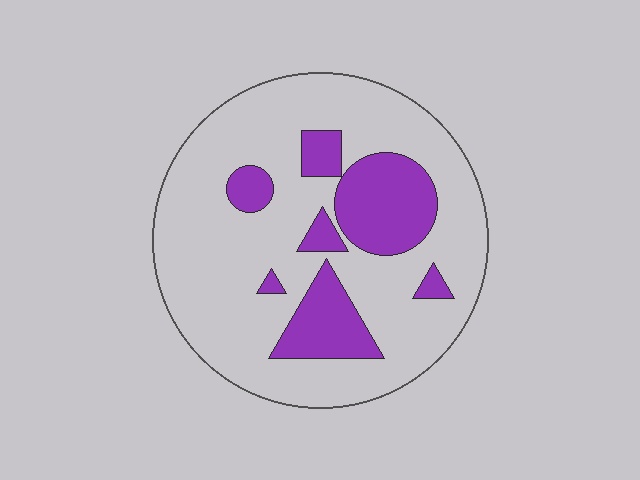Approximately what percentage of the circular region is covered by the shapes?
Approximately 25%.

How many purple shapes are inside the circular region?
7.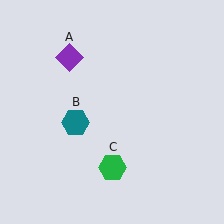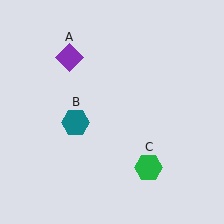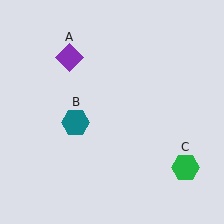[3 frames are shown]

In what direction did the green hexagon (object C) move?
The green hexagon (object C) moved right.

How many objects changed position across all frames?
1 object changed position: green hexagon (object C).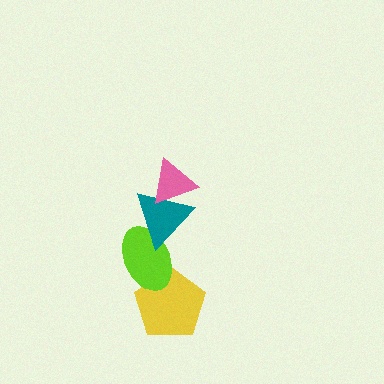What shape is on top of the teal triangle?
The pink triangle is on top of the teal triangle.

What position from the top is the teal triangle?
The teal triangle is 2nd from the top.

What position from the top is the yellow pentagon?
The yellow pentagon is 4th from the top.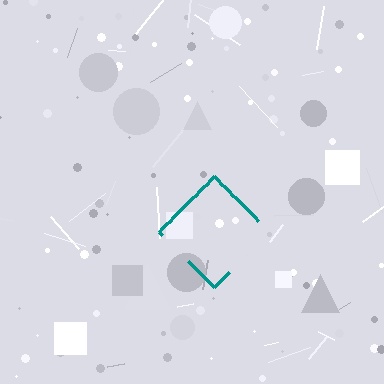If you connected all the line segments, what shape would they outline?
They would outline a diamond.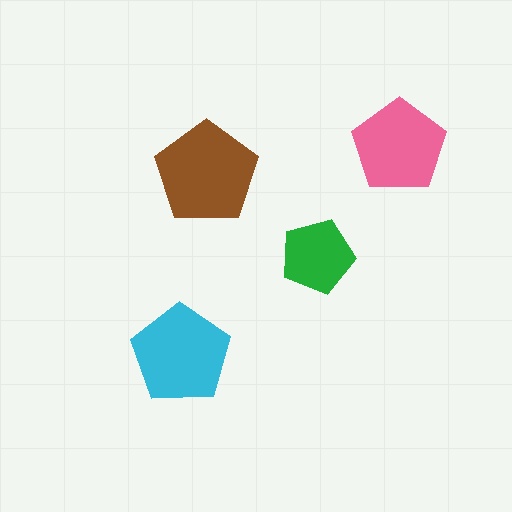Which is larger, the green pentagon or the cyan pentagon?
The cyan one.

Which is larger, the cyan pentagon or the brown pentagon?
The brown one.